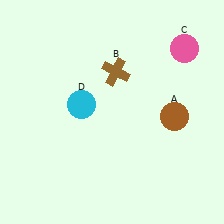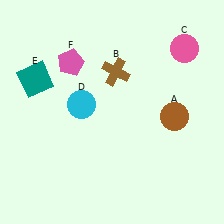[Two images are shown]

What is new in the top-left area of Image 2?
A pink pentagon (F) was added in the top-left area of Image 2.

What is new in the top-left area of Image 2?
A teal square (E) was added in the top-left area of Image 2.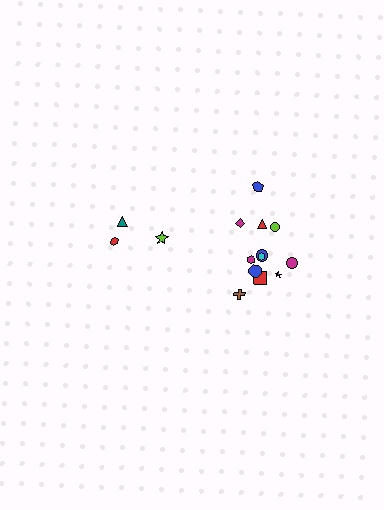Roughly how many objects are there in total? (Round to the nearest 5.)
Roughly 15 objects in total.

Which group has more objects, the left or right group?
The right group.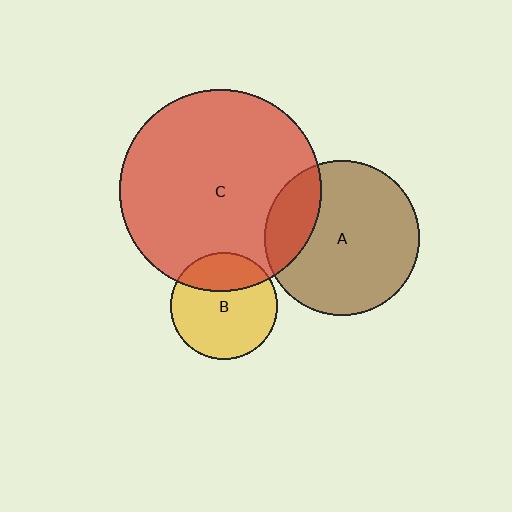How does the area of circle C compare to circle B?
Approximately 3.6 times.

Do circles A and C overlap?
Yes.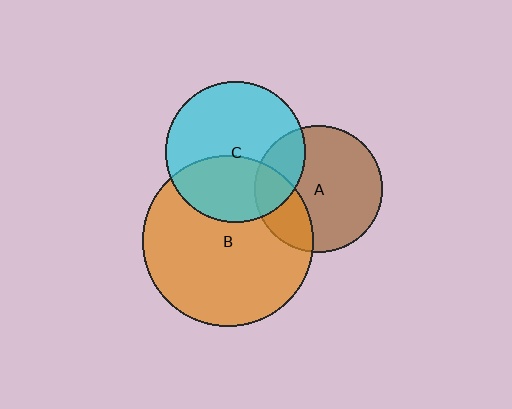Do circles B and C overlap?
Yes.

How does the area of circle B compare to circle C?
Approximately 1.5 times.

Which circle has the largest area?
Circle B (orange).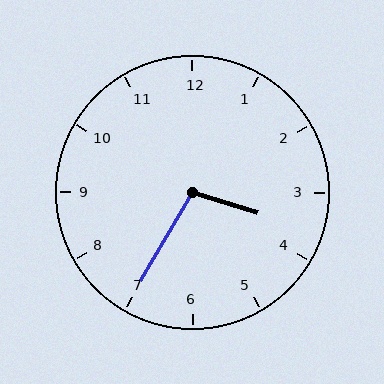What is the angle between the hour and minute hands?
Approximately 102 degrees.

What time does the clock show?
3:35.